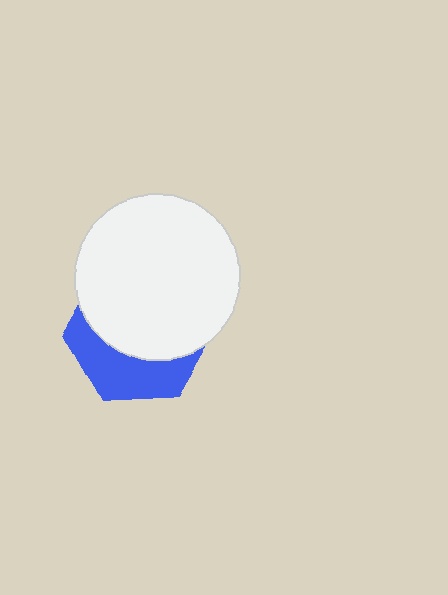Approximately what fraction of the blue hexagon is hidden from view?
Roughly 63% of the blue hexagon is hidden behind the white circle.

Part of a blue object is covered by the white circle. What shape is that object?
It is a hexagon.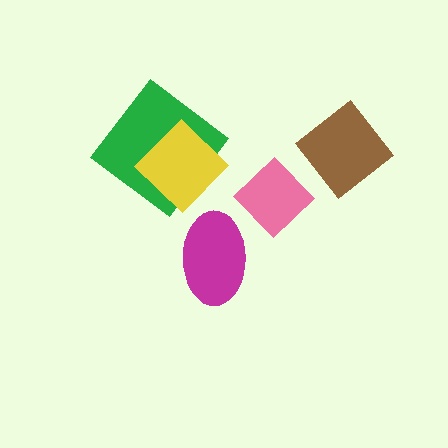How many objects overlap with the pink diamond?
0 objects overlap with the pink diamond.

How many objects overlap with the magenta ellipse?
0 objects overlap with the magenta ellipse.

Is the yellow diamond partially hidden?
No, no other shape covers it.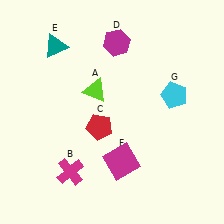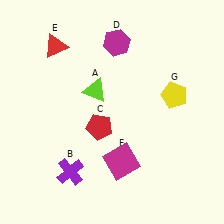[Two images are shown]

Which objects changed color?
B changed from magenta to purple. E changed from teal to red. G changed from cyan to yellow.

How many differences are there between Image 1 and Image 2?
There are 3 differences between the two images.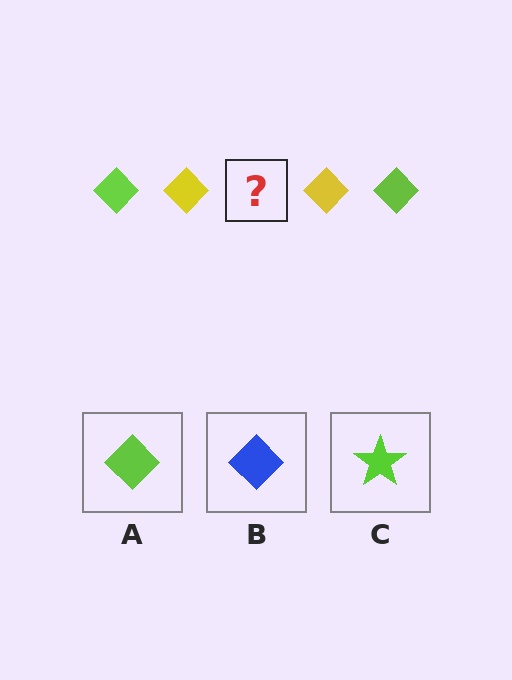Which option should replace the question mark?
Option A.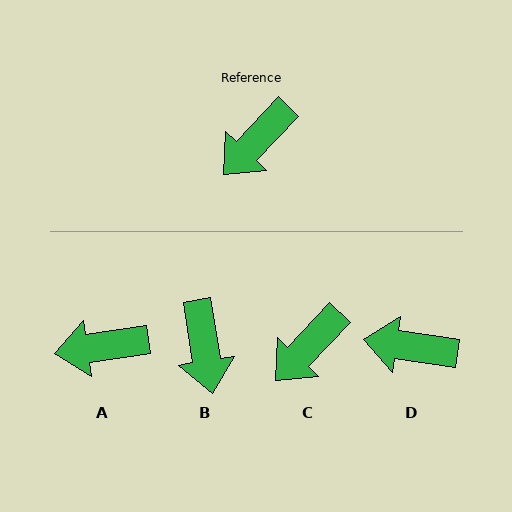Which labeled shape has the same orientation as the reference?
C.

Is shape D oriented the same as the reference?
No, it is off by about 55 degrees.